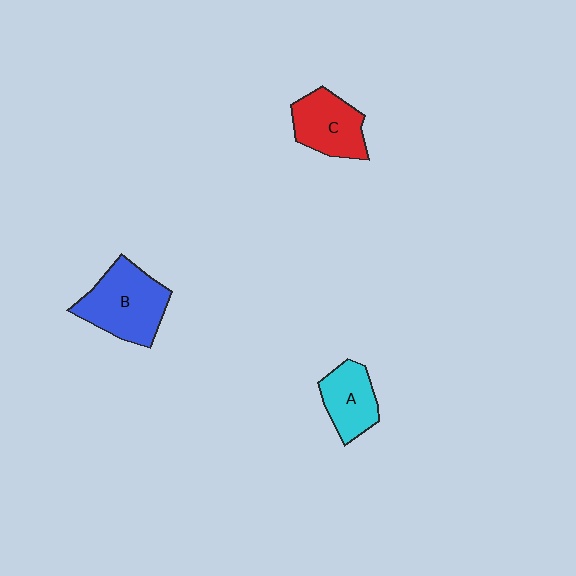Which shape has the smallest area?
Shape A (cyan).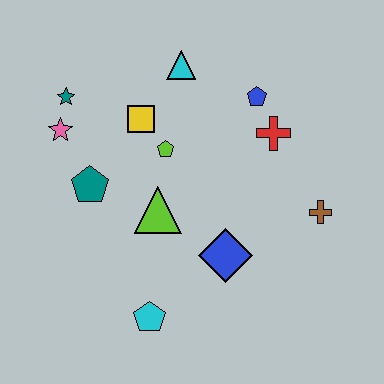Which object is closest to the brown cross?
The red cross is closest to the brown cross.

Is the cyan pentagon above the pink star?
No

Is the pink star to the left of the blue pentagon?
Yes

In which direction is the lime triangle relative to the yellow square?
The lime triangle is below the yellow square.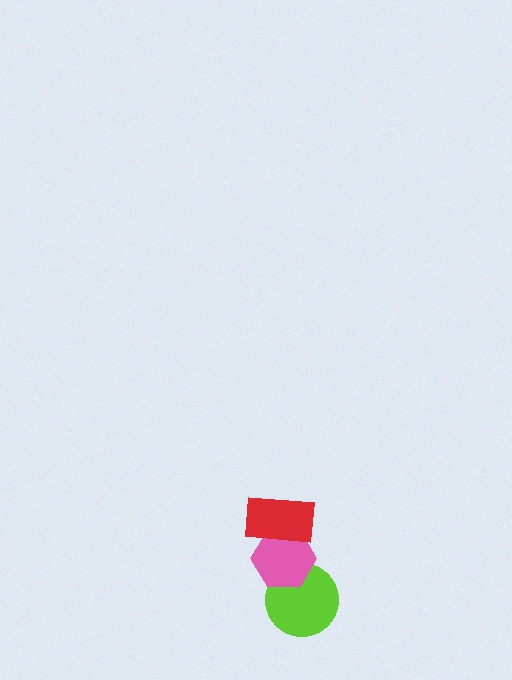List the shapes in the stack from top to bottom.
From top to bottom: the red rectangle, the pink hexagon, the lime circle.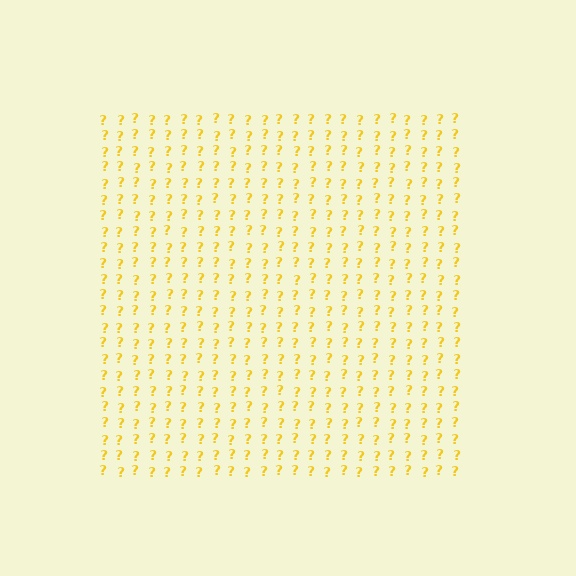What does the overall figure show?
The overall figure shows a square.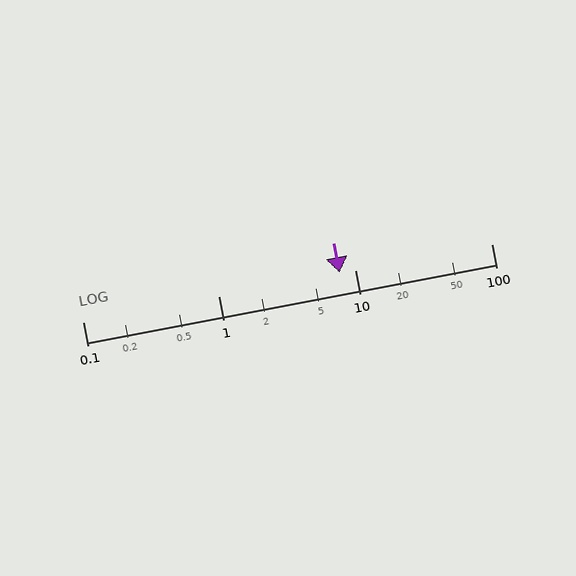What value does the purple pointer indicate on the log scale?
The pointer indicates approximately 7.7.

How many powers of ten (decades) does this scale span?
The scale spans 3 decades, from 0.1 to 100.